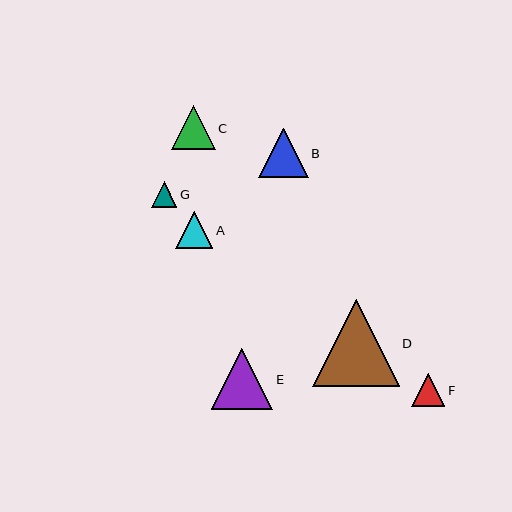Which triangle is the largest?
Triangle D is the largest with a size of approximately 87 pixels.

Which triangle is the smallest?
Triangle G is the smallest with a size of approximately 26 pixels.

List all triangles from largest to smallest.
From largest to smallest: D, E, B, C, A, F, G.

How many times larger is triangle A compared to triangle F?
Triangle A is approximately 1.1 times the size of triangle F.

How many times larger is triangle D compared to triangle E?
Triangle D is approximately 1.4 times the size of triangle E.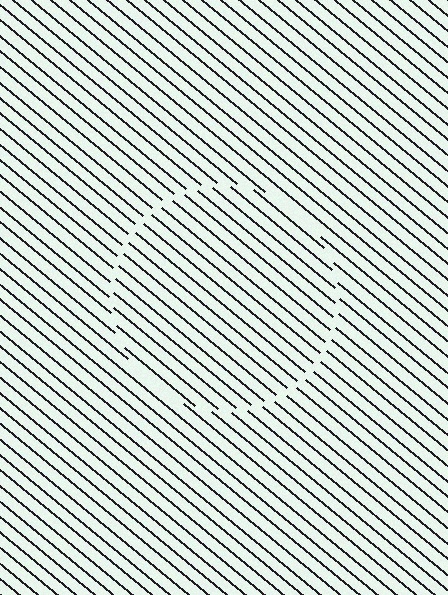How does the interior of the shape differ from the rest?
The interior of the shape contains the same grating, shifted by half a period — the contour is defined by the phase discontinuity where line-ends from the inner and outer gratings abut.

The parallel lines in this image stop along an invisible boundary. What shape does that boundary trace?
An illusory circle. The interior of the shape contains the same grating, shifted by half a period — the contour is defined by the phase discontinuity where line-ends from the inner and outer gratings abut.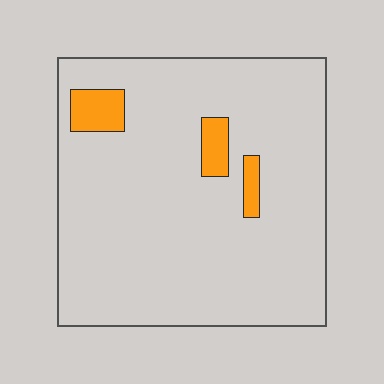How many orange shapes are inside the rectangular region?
3.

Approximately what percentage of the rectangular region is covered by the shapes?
Approximately 5%.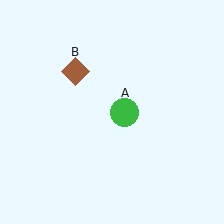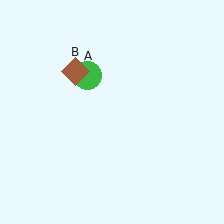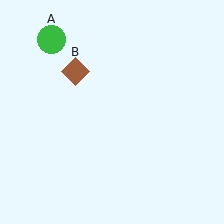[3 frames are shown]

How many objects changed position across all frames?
1 object changed position: green circle (object A).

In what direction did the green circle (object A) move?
The green circle (object A) moved up and to the left.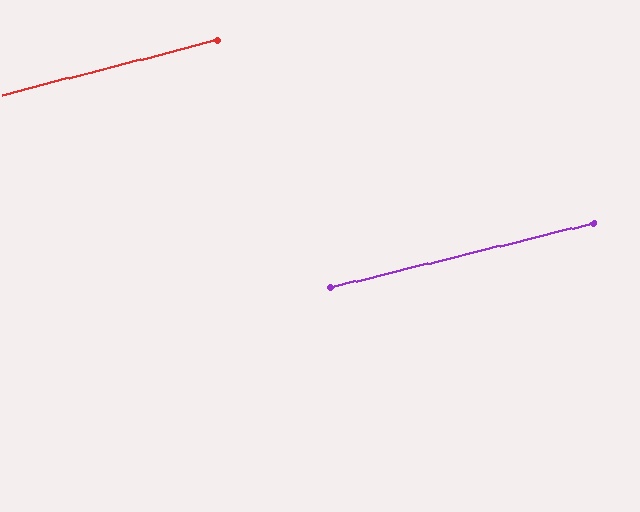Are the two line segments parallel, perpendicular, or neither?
Parallel — their directions differ by only 0.8°.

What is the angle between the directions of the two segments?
Approximately 1 degree.